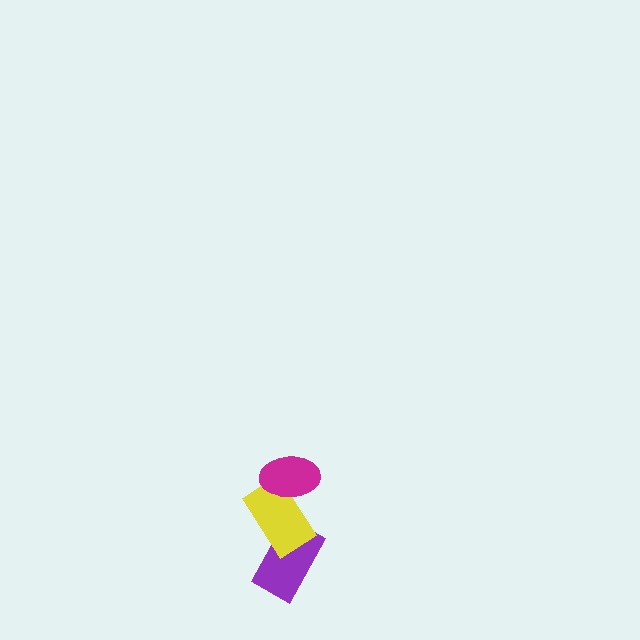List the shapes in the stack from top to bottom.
From top to bottom: the magenta ellipse, the yellow rectangle, the purple rectangle.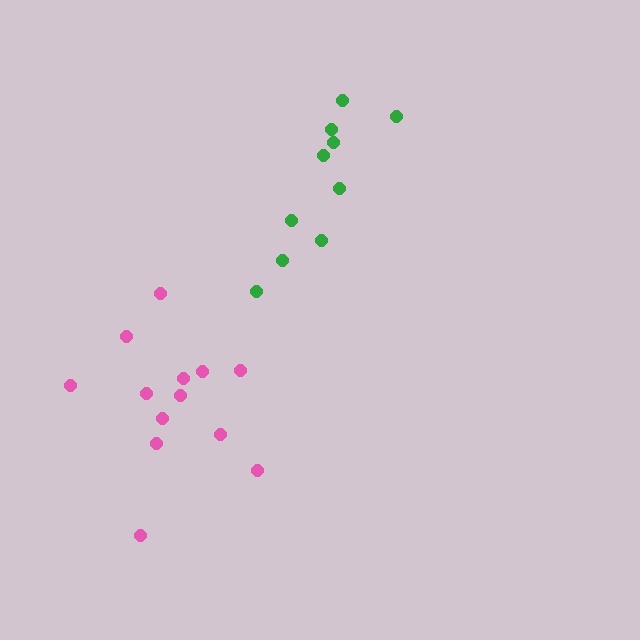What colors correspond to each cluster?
The clusters are colored: green, pink.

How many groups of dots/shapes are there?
There are 2 groups.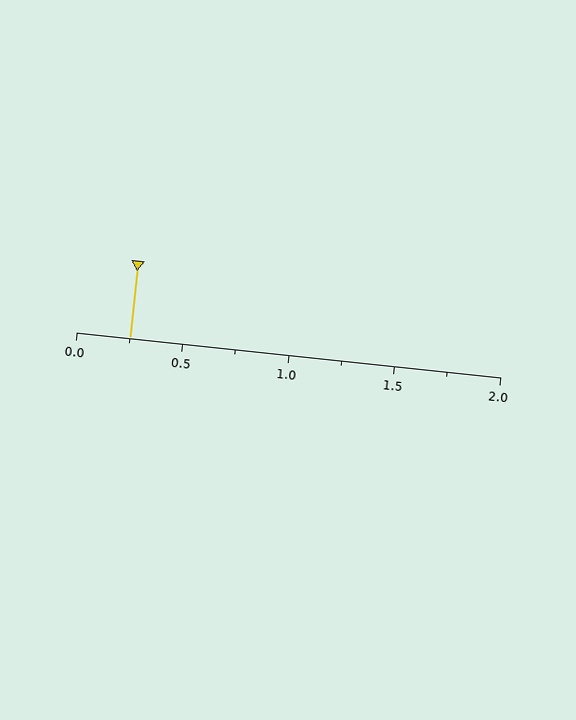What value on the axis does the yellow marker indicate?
The marker indicates approximately 0.25.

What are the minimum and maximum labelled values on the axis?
The axis runs from 0.0 to 2.0.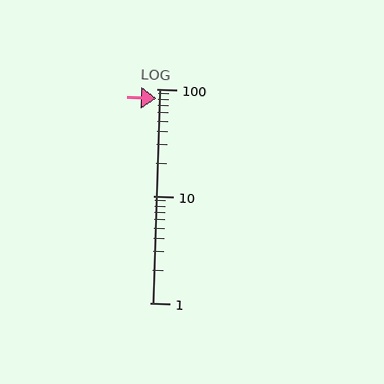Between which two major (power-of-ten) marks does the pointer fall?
The pointer is between 10 and 100.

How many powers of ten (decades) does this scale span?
The scale spans 2 decades, from 1 to 100.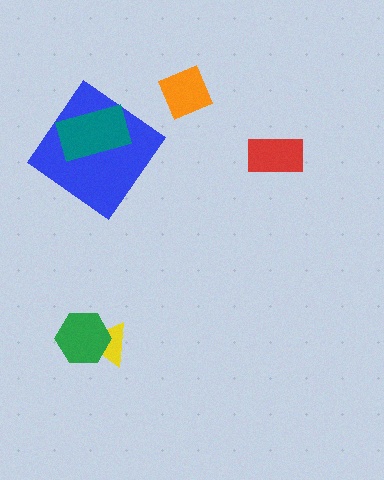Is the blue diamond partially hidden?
Yes, it is partially covered by another shape.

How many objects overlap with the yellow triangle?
1 object overlaps with the yellow triangle.